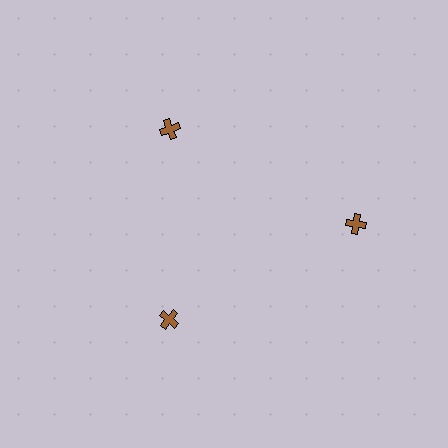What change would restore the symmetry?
The symmetry would be restored by moving it inward, back onto the ring so that all 3 crosses sit at equal angles and equal distance from the center.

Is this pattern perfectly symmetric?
No. The 3 brown crosses are arranged in a ring, but one element near the 3 o'clock position is pushed outward from the center, breaking the 3-fold rotational symmetry.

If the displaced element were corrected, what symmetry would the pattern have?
It would have 3-fold rotational symmetry — the pattern would map onto itself every 120 degrees.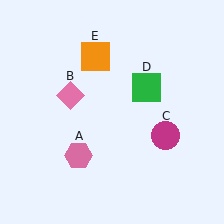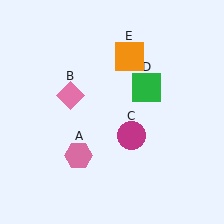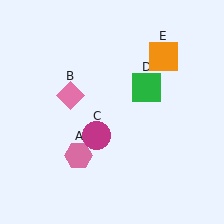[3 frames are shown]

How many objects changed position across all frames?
2 objects changed position: magenta circle (object C), orange square (object E).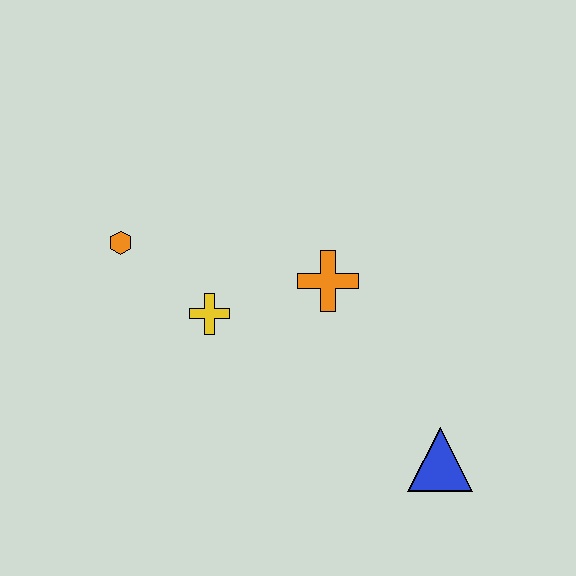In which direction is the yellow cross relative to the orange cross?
The yellow cross is to the left of the orange cross.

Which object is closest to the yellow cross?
The orange hexagon is closest to the yellow cross.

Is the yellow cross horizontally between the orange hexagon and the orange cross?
Yes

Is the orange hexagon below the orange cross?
No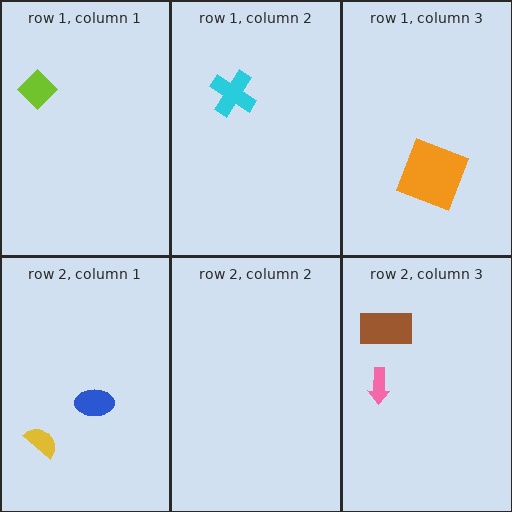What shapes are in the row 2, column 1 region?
The yellow semicircle, the blue ellipse.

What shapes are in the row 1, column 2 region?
The cyan cross.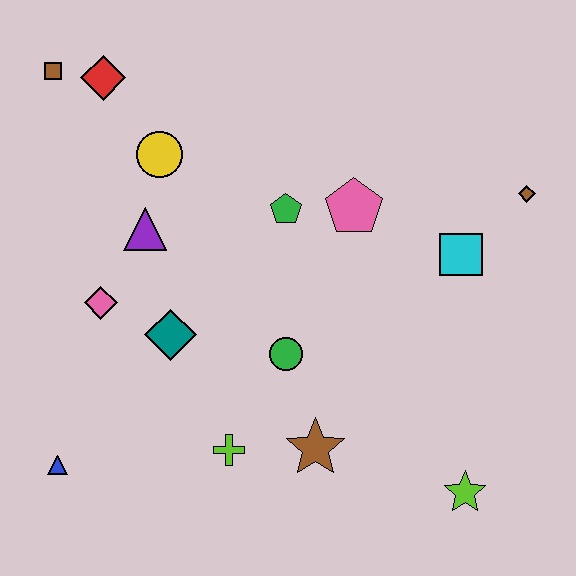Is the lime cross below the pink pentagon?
Yes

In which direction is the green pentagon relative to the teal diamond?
The green pentagon is above the teal diamond.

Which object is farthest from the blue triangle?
The brown diamond is farthest from the blue triangle.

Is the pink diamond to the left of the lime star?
Yes